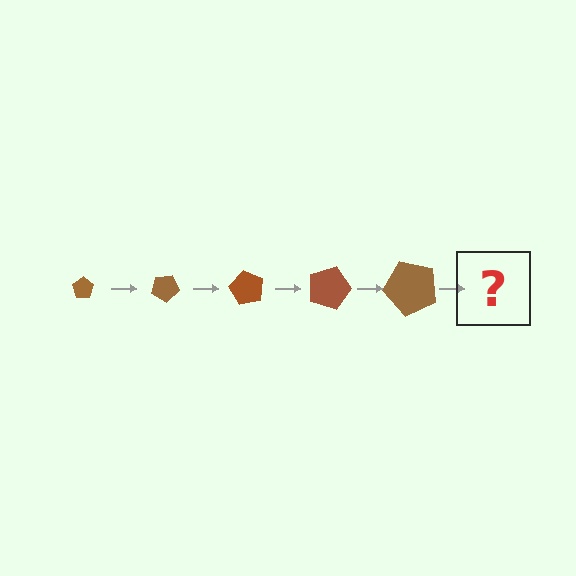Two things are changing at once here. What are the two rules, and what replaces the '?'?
The two rules are that the pentagon grows larger each step and it rotates 30 degrees each step. The '?' should be a pentagon, larger than the previous one and rotated 150 degrees from the start.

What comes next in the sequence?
The next element should be a pentagon, larger than the previous one and rotated 150 degrees from the start.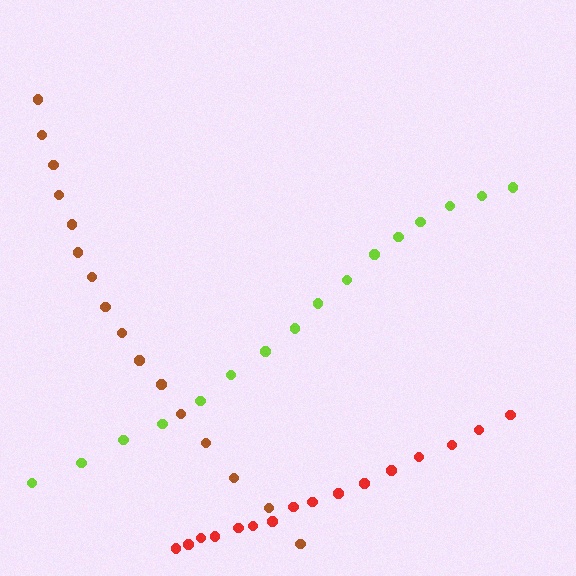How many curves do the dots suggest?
There are 3 distinct paths.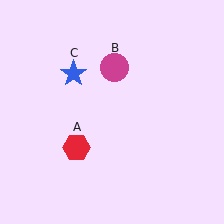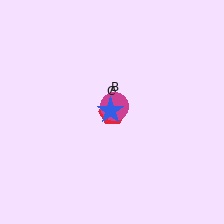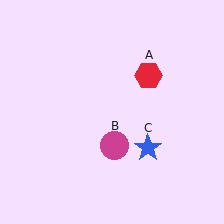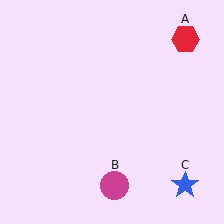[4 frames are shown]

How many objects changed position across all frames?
3 objects changed position: red hexagon (object A), magenta circle (object B), blue star (object C).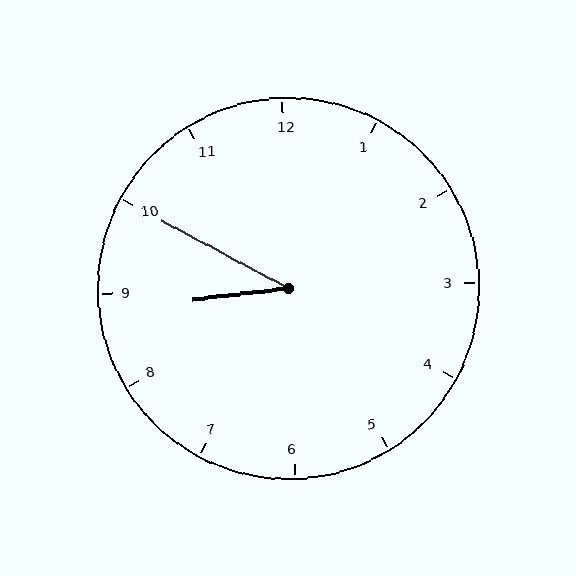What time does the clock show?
8:50.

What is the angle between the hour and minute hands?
Approximately 35 degrees.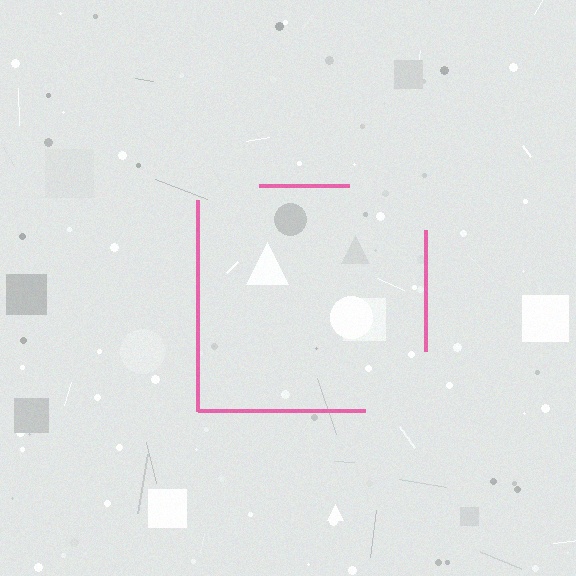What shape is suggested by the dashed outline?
The dashed outline suggests a square.